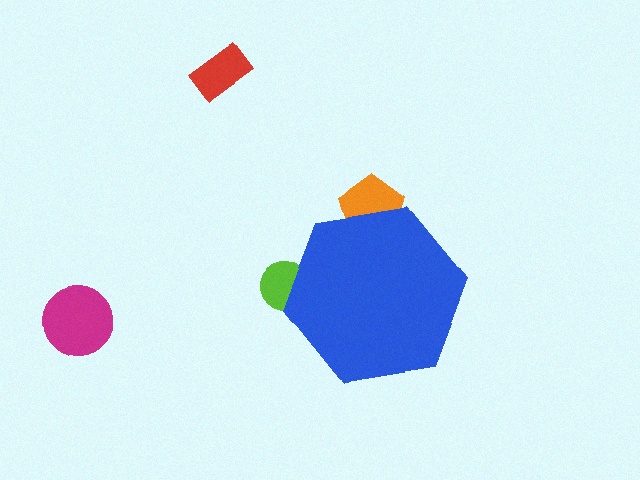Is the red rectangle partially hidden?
No, the red rectangle is fully visible.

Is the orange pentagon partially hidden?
Yes, the orange pentagon is partially hidden behind the blue hexagon.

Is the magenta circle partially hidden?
No, the magenta circle is fully visible.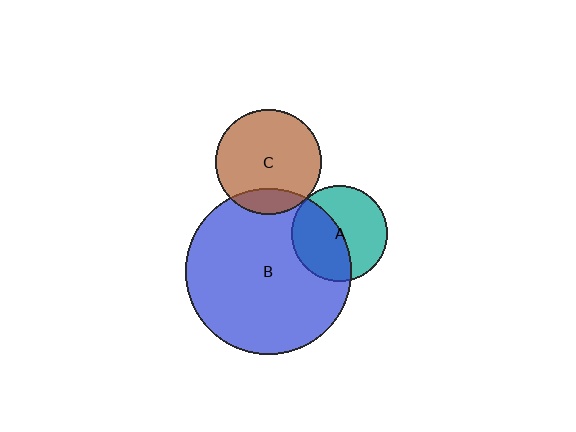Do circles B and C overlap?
Yes.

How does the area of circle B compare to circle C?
Approximately 2.5 times.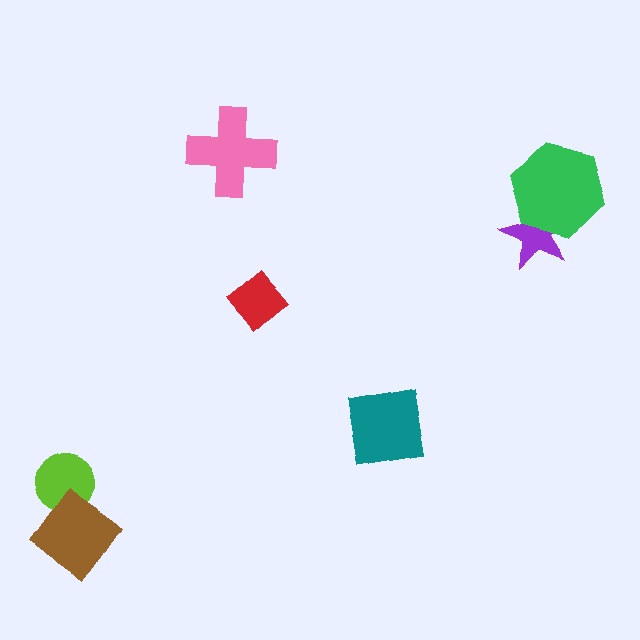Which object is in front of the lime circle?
The brown diamond is in front of the lime circle.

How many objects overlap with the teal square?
0 objects overlap with the teal square.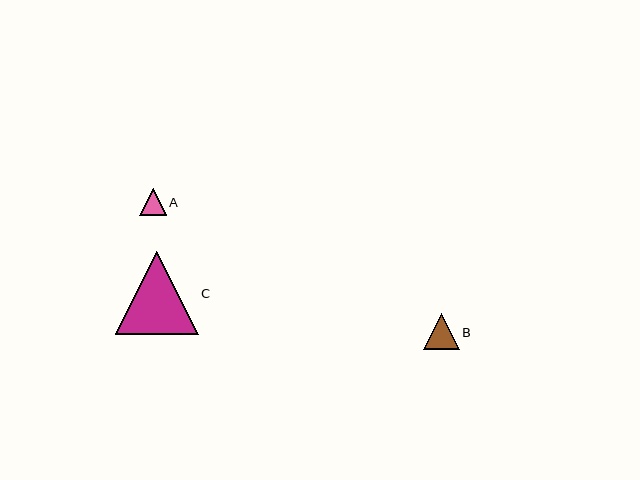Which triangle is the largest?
Triangle C is the largest with a size of approximately 83 pixels.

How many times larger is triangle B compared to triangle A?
Triangle B is approximately 1.4 times the size of triangle A.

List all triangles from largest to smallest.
From largest to smallest: C, B, A.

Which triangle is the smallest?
Triangle A is the smallest with a size of approximately 27 pixels.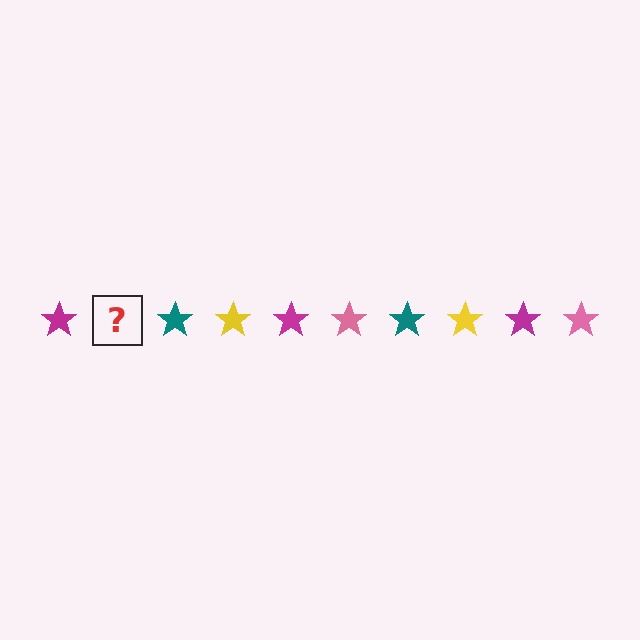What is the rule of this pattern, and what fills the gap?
The rule is that the pattern cycles through magenta, pink, teal, yellow stars. The gap should be filled with a pink star.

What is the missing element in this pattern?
The missing element is a pink star.